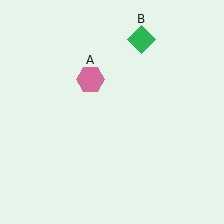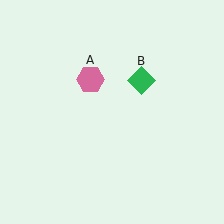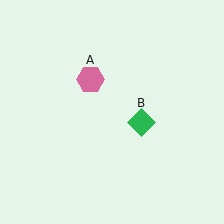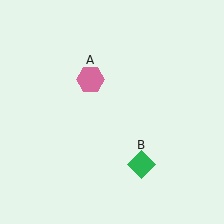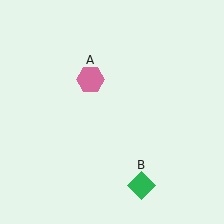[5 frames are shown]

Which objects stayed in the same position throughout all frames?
Pink hexagon (object A) remained stationary.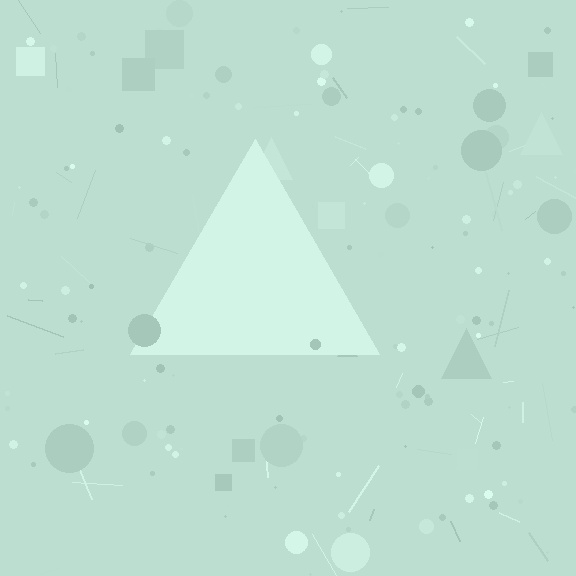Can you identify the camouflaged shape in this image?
The camouflaged shape is a triangle.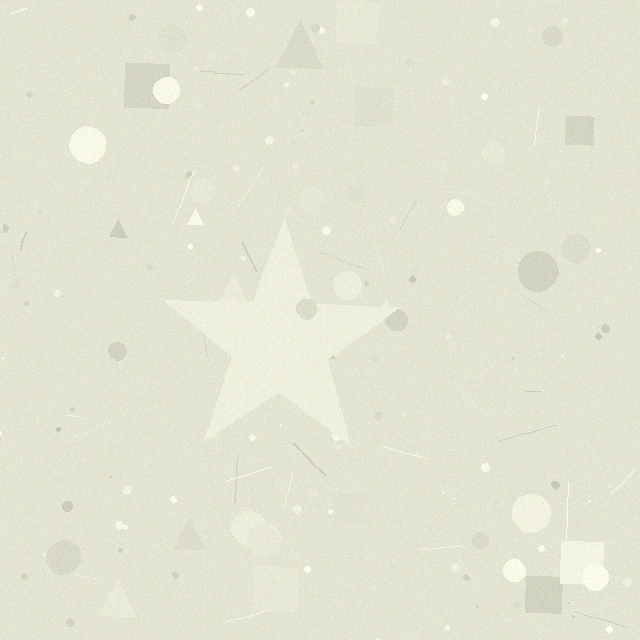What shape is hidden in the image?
A star is hidden in the image.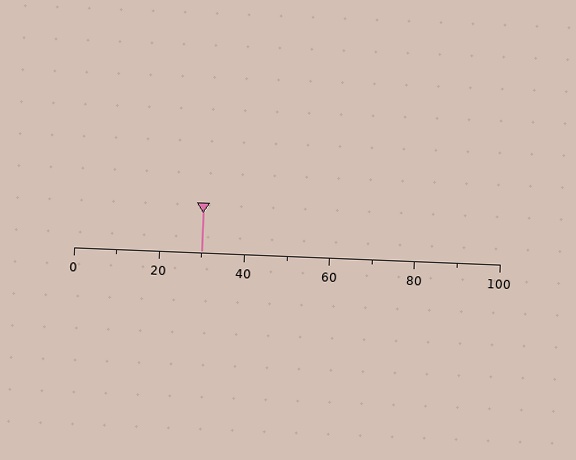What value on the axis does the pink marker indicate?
The marker indicates approximately 30.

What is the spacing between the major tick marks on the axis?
The major ticks are spaced 20 apart.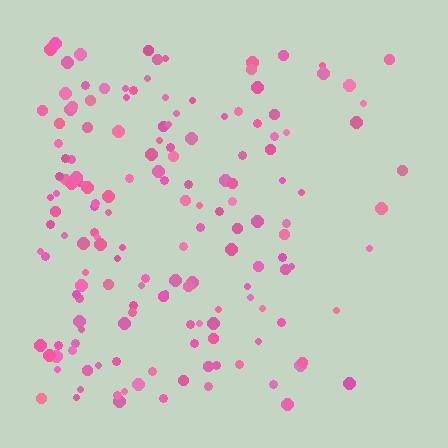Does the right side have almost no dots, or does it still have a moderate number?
Still a moderate number, just noticeably fewer than the left.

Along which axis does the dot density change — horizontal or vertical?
Horizontal.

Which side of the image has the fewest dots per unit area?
The right.